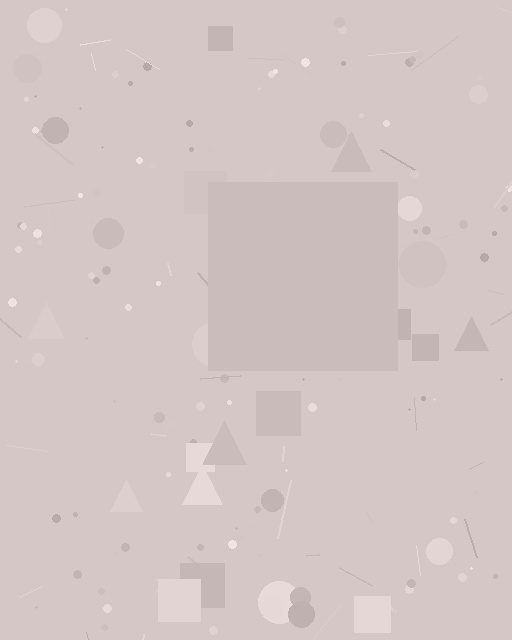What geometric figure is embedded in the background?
A square is embedded in the background.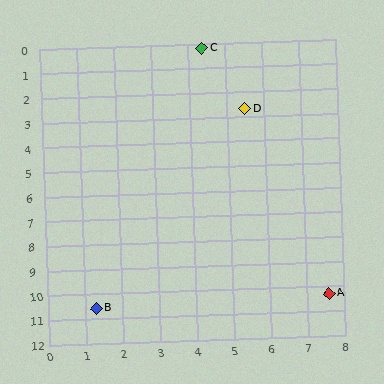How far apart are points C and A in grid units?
Points C and A are about 10.6 grid units apart.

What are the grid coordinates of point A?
Point A is at approximately (7.6, 10.3).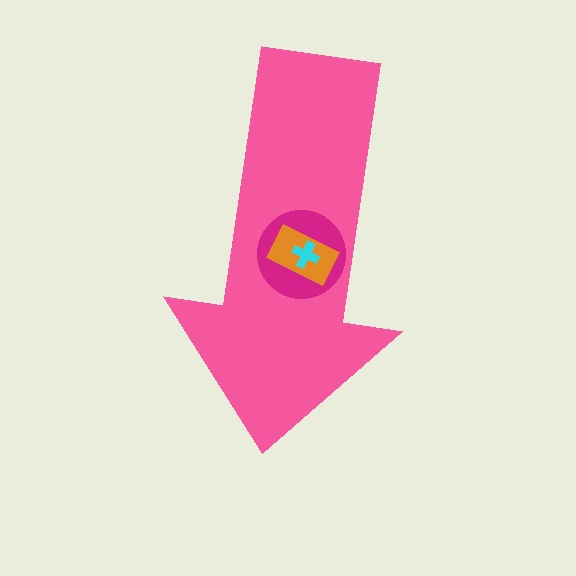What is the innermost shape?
The cyan cross.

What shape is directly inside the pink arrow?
The magenta circle.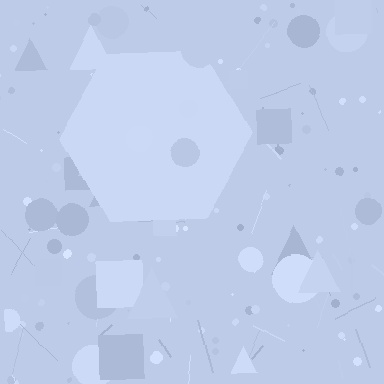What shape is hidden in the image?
A hexagon is hidden in the image.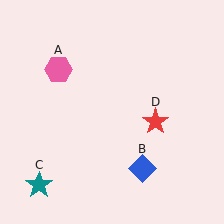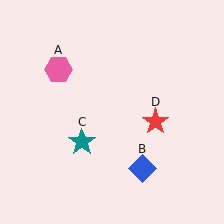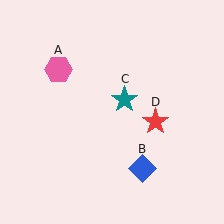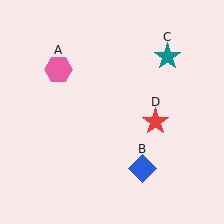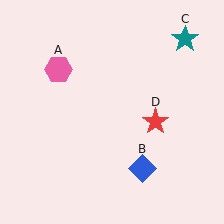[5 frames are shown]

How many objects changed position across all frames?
1 object changed position: teal star (object C).